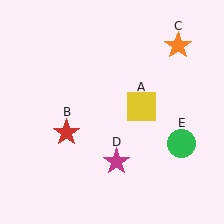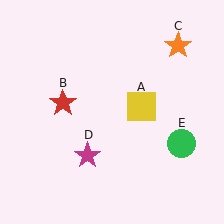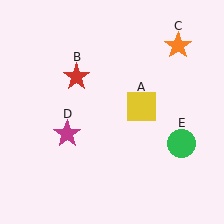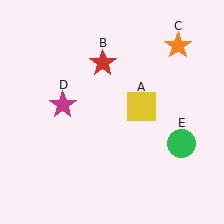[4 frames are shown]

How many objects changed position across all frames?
2 objects changed position: red star (object B), magenta star (object D).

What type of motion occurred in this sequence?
The red star (object B), magenta star (object D) rotated clockwise around the center of the scene.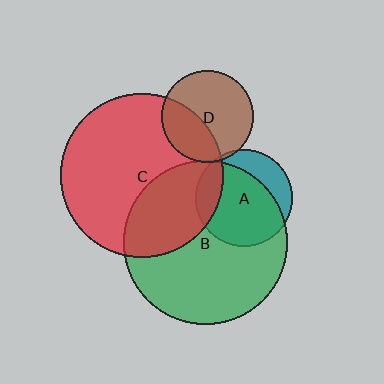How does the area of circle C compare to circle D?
Approximately 3.1 times.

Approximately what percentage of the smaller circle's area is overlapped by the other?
Approximately 20%.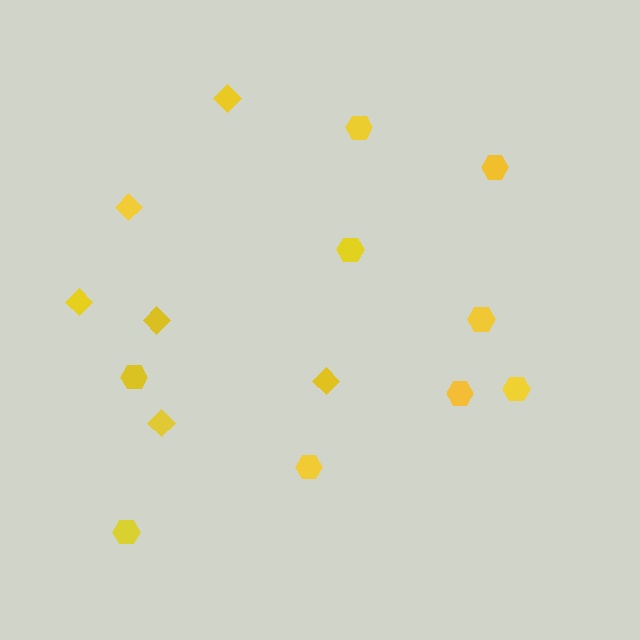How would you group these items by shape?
There are 2 groups: one group of hexagons (9) and one group of diamonds (6).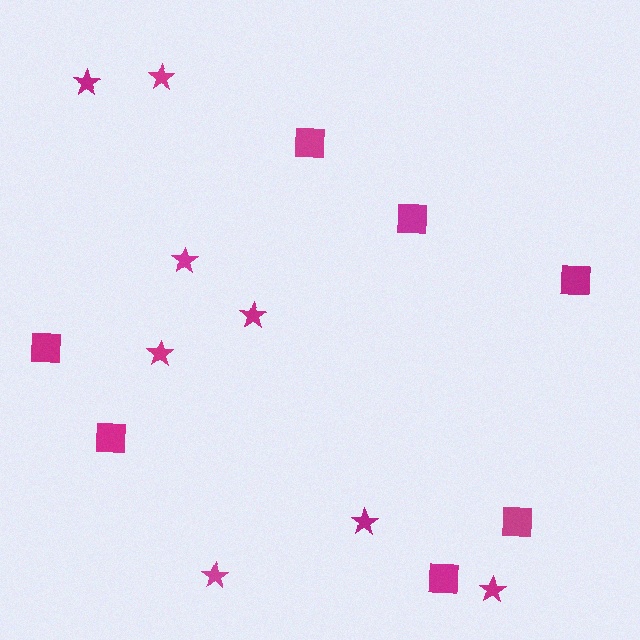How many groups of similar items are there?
There are 2 groups: one group of stars (8) and one group of squares (7).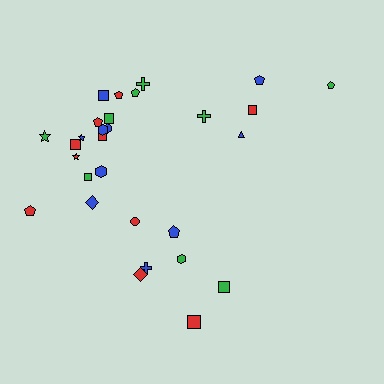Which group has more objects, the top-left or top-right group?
The top-left group.